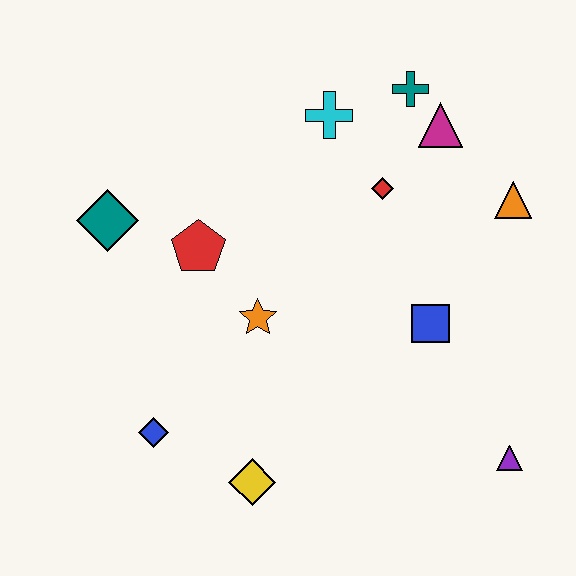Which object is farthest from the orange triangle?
The blue diamond is farthest from the orange triangle.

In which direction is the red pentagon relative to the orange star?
The red pentagon is above the orange star.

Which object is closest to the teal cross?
The magenta triangle is closest to the teal cross.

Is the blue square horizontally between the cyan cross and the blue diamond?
No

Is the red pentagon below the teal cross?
Yes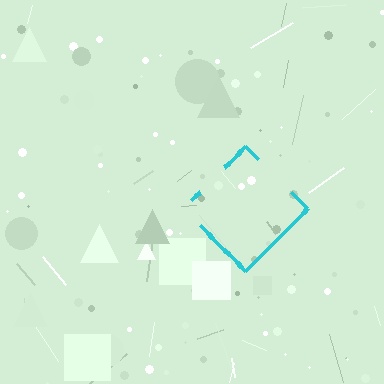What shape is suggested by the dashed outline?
The dashed outline suggests a diamond.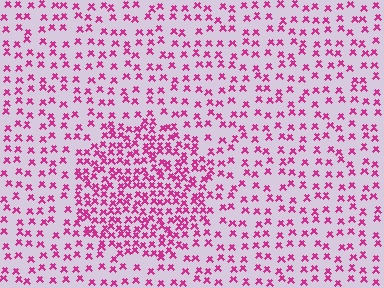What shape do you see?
I see a circle.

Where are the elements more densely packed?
The elements are more densely packed inside the circle boundary.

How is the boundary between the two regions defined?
The boundary is defined by a change in element density (approximately 2.1x ratio). All elements are the same color, size, and shape.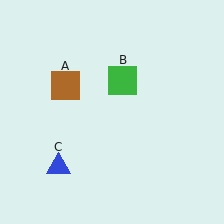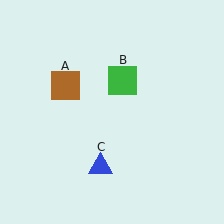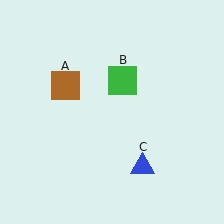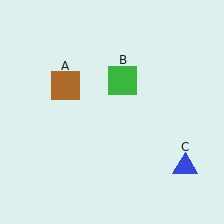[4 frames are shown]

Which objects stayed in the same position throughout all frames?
Brown square (object A) and green square (object B) remained stationary.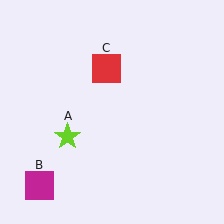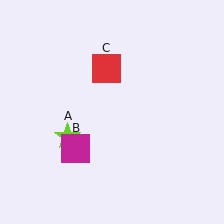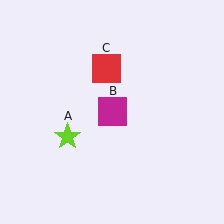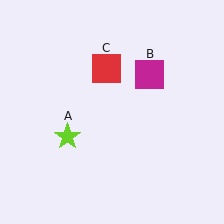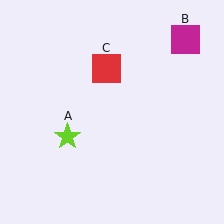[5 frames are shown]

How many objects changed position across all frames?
1 object changed position: magenta square (object B).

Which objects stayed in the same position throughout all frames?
Lime star (object A) and red square (object C) remained stationary.